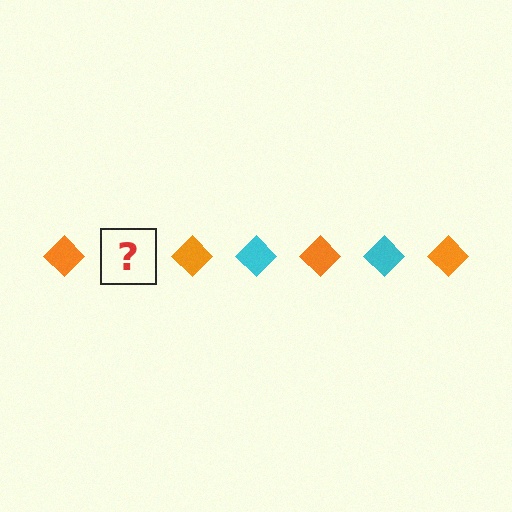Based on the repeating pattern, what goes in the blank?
The blank should be a cyan diamond.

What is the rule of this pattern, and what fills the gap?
The rule is that the pattern cycles through orange, cyan diamonds. The gap should be filled with a cyan diamond.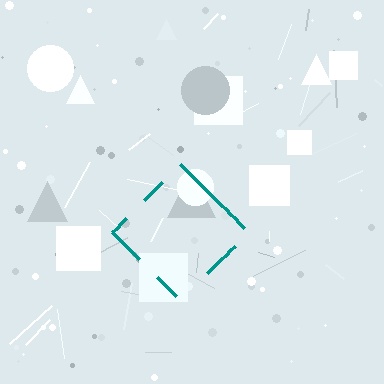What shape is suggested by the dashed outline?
The dashed outline suggests a diamond.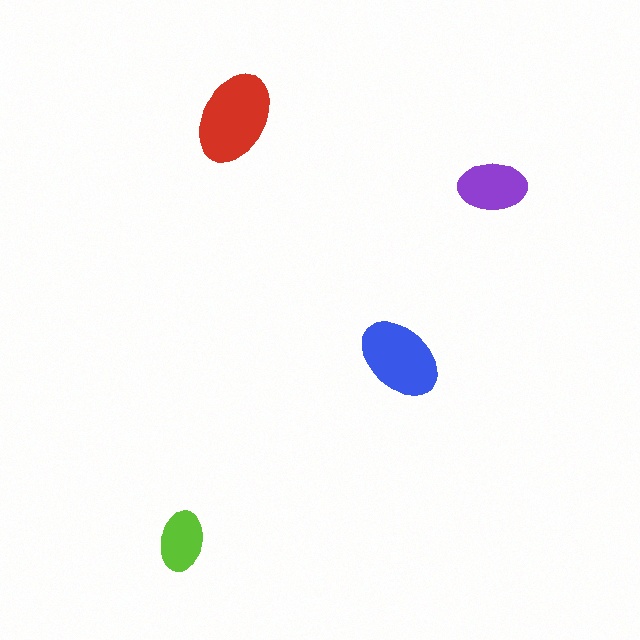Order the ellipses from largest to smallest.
the red one, the blue one, the purple one, the lime one.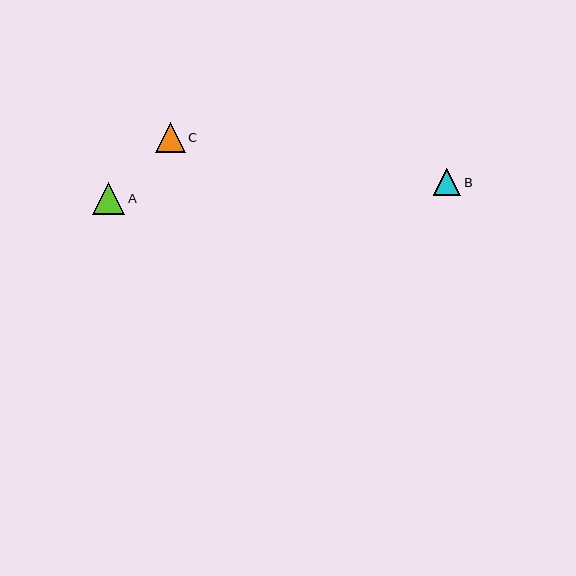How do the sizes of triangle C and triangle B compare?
Triangle C and triangle B are approximately the same size.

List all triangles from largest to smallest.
From largest to smallest: A, C, B.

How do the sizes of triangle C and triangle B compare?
Triangle C and triangle B are approximately the same size.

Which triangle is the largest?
Triangle A is the largest with a size of approximately 33 pixels.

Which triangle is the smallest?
Triangle B is the smallest with a size of approximately 28 pixels.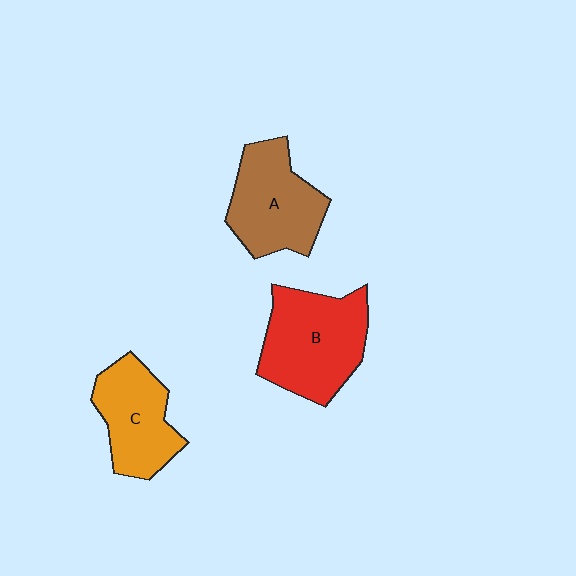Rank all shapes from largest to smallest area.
From largest to smallest: B (red), A (brown), C (orange).